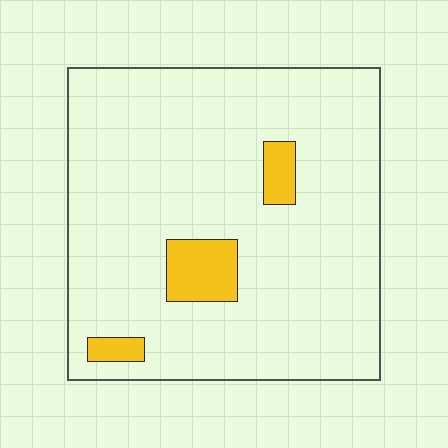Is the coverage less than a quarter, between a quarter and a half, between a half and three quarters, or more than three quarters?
Less than a quarter.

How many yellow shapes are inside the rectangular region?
3.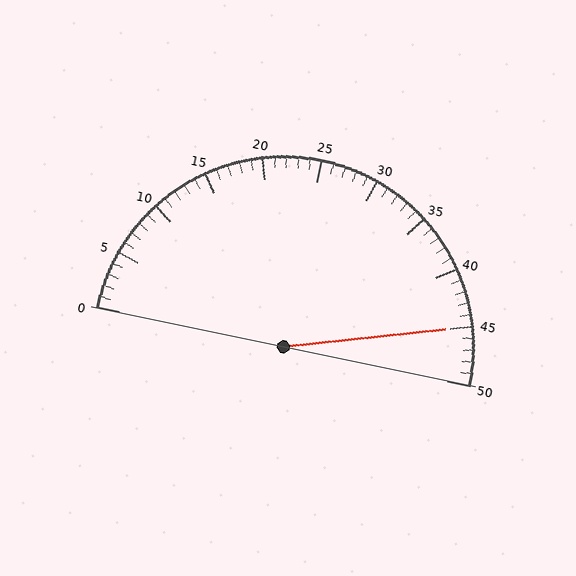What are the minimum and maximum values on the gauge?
The gauge ranges from 0 to 50.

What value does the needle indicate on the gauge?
The needle indicates approximately 45.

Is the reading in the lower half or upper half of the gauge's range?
The reading is in the upper half of the range (0 to 50).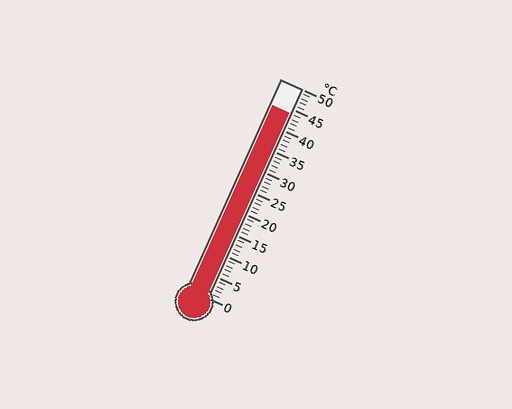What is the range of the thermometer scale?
The thermometer scale ranges from 0°C to 50°C.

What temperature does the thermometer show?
The thermometer shows approximately 44°C.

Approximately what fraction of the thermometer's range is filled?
The thermometer is filled to approximately 90% of its range.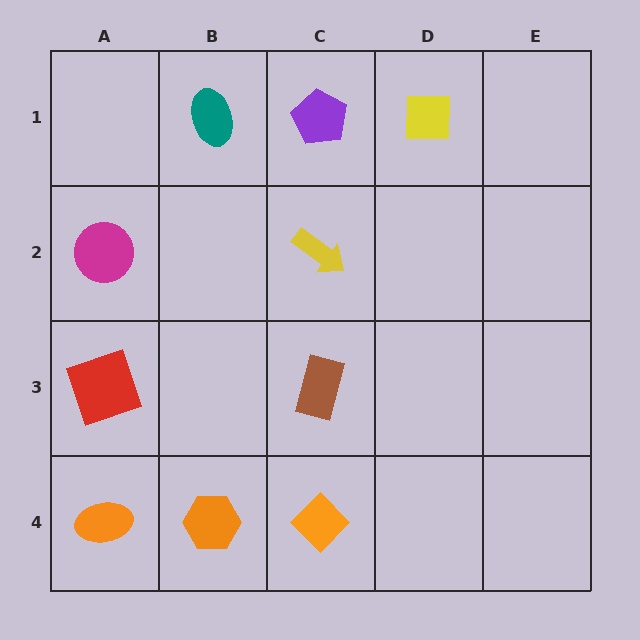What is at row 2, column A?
A magenta circle.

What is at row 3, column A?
A red square.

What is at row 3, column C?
A brown rectangle.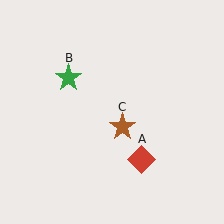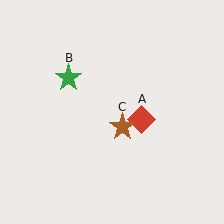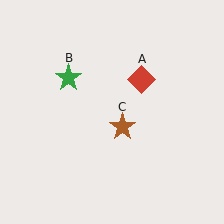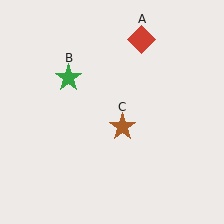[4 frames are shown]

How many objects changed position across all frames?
1 object changed position: red diamond (object A).